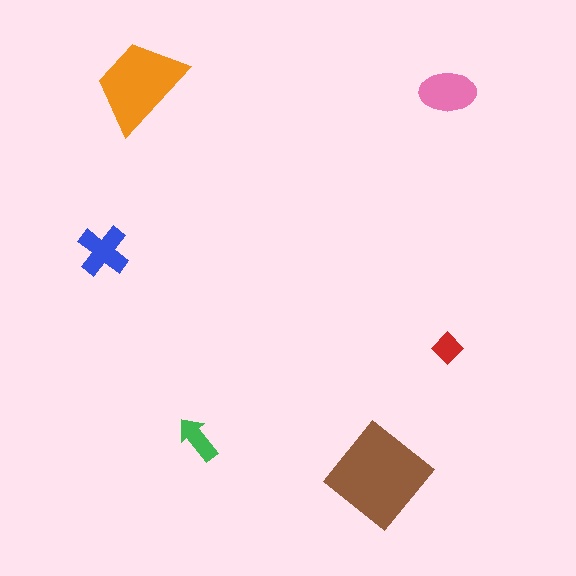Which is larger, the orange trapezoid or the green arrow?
The orange trapezoid.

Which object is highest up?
The orange trapezoid is topmost.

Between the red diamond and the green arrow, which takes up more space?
The green arrow.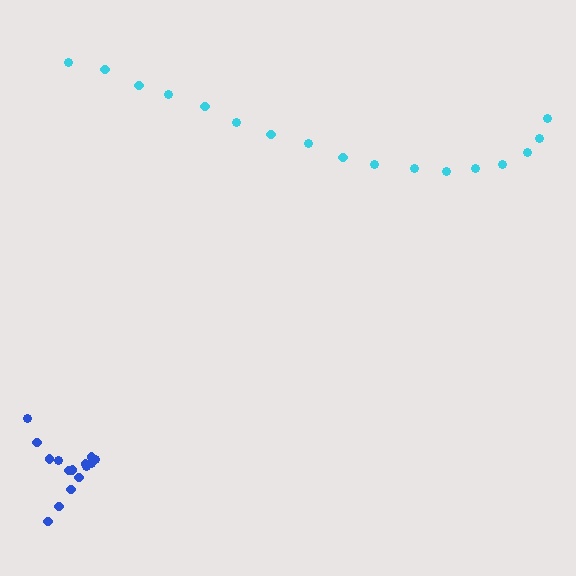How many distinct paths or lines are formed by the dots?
There are 2 distinct paths.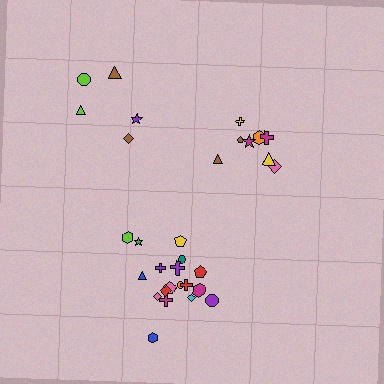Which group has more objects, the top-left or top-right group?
The top-right group.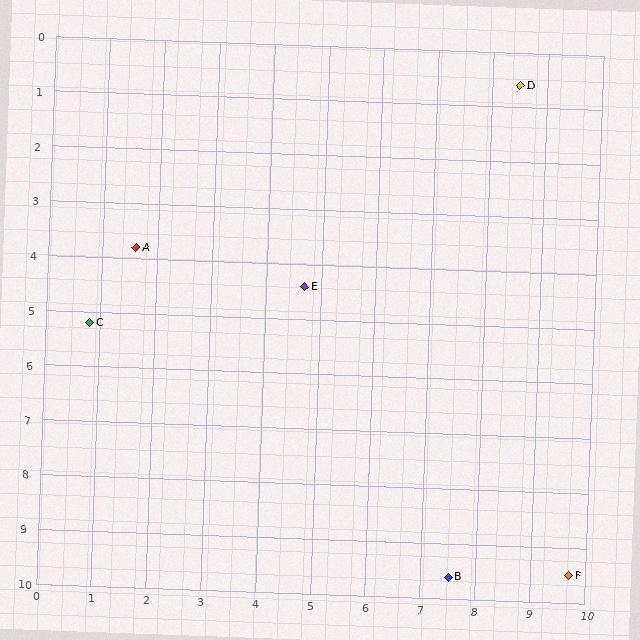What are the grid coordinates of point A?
Point A is at approximately (1.6, 3.8).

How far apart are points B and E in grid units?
Points B and E are about 5.9 grid units apart.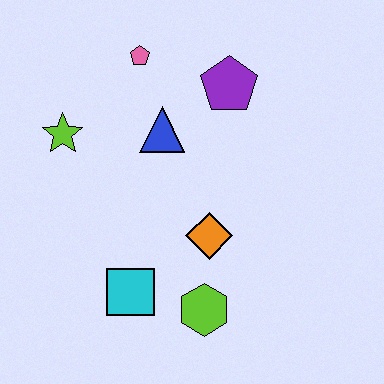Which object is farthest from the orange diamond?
The pink pentagon is farthest from the orange diamond.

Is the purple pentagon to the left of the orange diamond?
No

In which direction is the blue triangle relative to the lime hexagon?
The blue triangle is above the lime hexagon.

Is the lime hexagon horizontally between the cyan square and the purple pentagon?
Yes